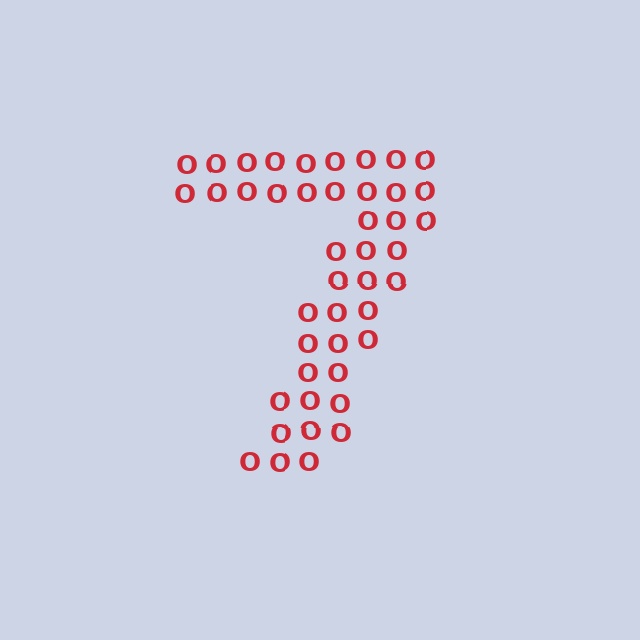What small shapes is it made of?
It is made of small letter O's.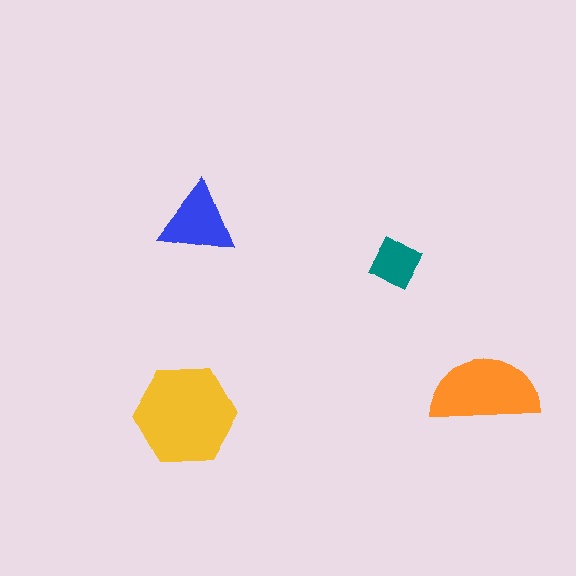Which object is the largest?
The yellow hexagon.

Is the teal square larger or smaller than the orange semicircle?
Smaller.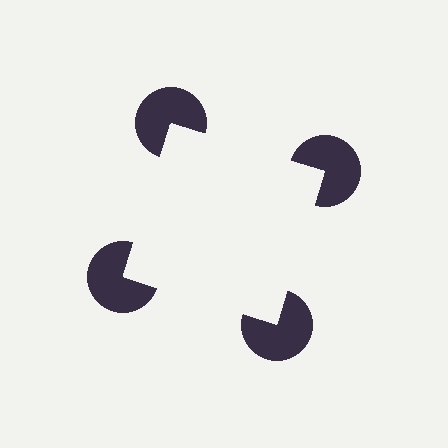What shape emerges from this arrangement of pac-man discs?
An illusory square — its edges are inferred from the aligned wedge cuts in the pac-man discs, not physically drawn.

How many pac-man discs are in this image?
There are 4 — one at each vertex of the illusory square.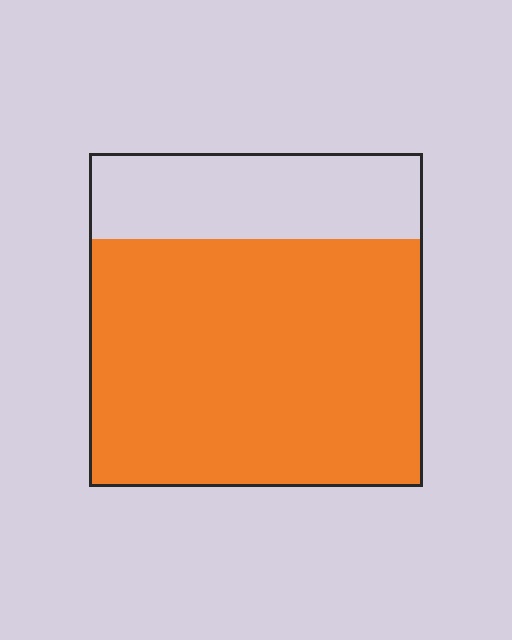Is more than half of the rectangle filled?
Yes.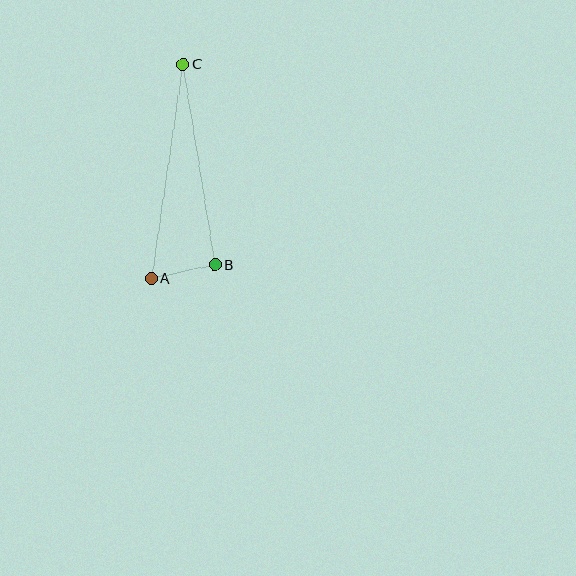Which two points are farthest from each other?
Points A and C are farthest from each other.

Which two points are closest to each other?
Points A and B are closest to each other.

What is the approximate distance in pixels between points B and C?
The distance between B and C is approximately 203 pixels.